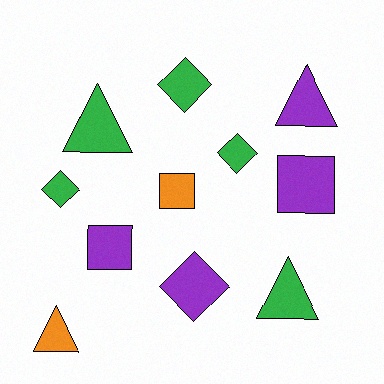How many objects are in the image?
There are 11 objects.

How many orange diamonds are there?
There are no orange diamonds.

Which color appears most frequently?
Green, with 5 objects.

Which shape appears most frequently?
Diamond, with 4 objects.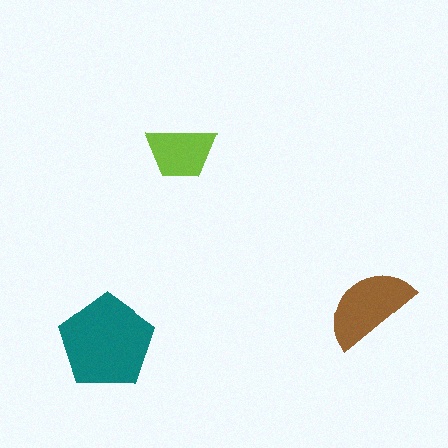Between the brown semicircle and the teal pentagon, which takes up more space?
The teal pentagon.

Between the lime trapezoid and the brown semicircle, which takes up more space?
The brown semicircle.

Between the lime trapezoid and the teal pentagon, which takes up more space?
The teal pentagon.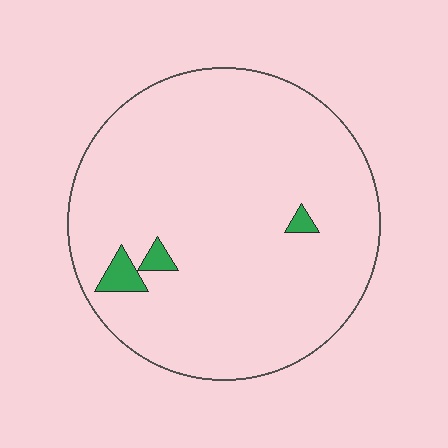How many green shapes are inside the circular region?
3.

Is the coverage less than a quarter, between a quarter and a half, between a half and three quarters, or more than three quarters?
Less than a quarter.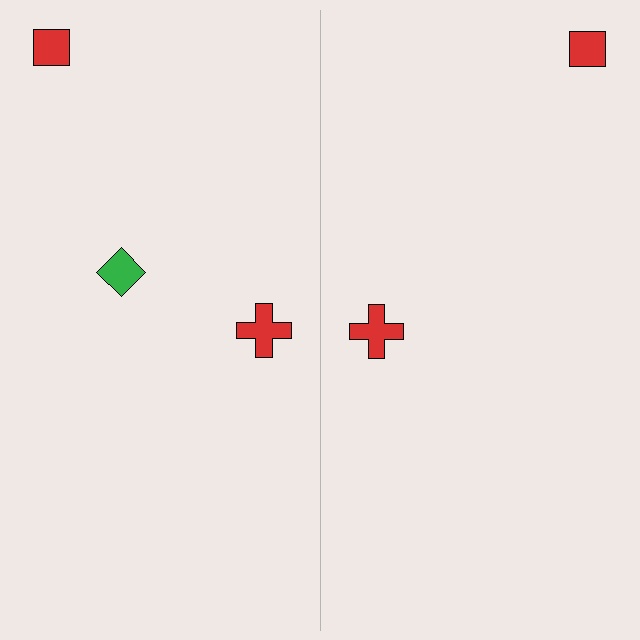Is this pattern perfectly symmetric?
No, the pattern is not perfectly symmetric. A green diamond is missing from the right side.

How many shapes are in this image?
There are 5 shapes in this image.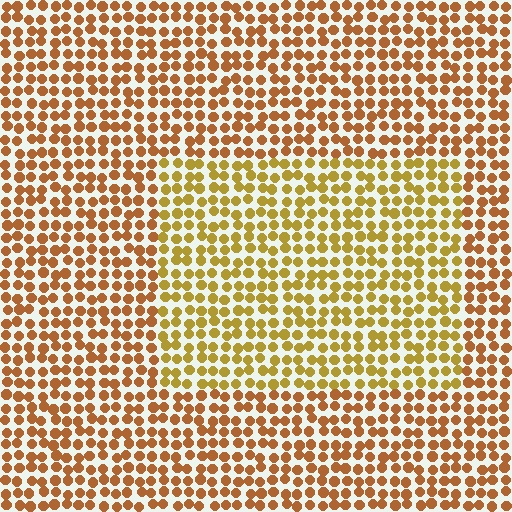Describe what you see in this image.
The image is filled with small brown elements in a uniform arrangement. A rectangle-shaped region is visible where the elements are tinted to a slightly different hue, forming a subtle color boundary.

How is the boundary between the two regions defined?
The boundary is defined purely by a slight shift in hue (about 26 degrees). Spacing, size, and orientation are identical on both sides.